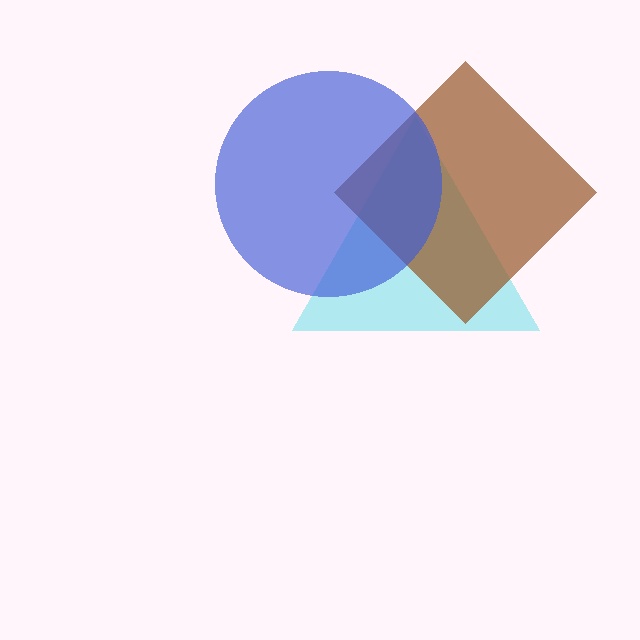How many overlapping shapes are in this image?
There are 3 overlapping shapes in the image.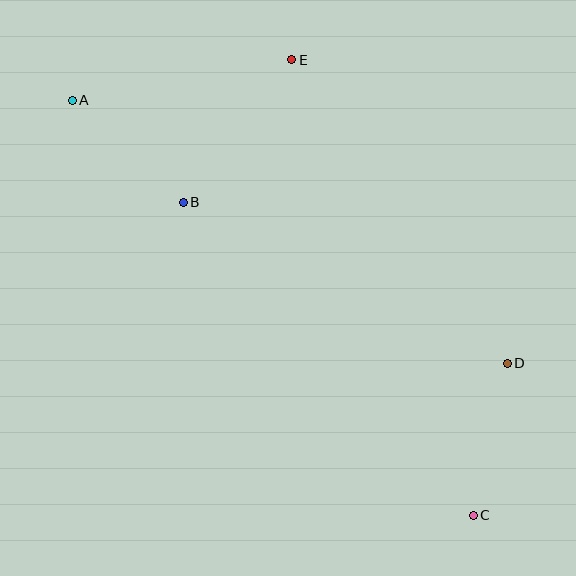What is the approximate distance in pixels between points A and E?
The distance between A and E is approximately 223 pixels.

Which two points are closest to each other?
Points A and B are closest to each other.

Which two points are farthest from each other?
Points A and C are farthest from each other.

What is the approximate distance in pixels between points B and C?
The distance between B and C is approximately 426 pixels.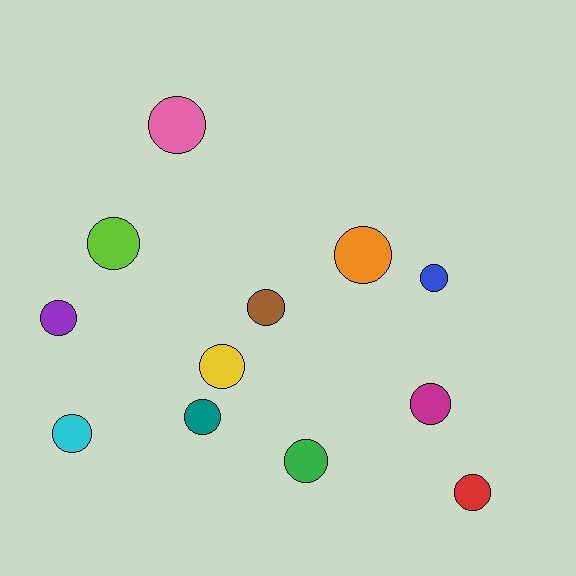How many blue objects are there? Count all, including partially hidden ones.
There is 1 blue object.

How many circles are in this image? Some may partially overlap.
There are 12 circles.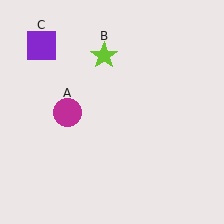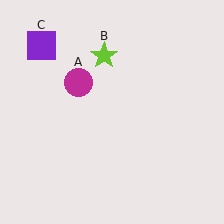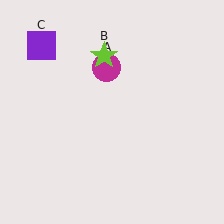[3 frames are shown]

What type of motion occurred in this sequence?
The magenta circle (object A) rotated clockwise around the center of the scene.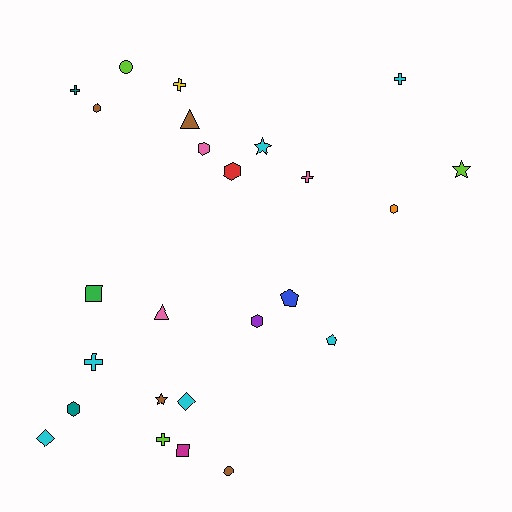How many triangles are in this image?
There are 2 triangles.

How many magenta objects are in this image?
There is 1 magenta object.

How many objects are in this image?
There are 25 objects.